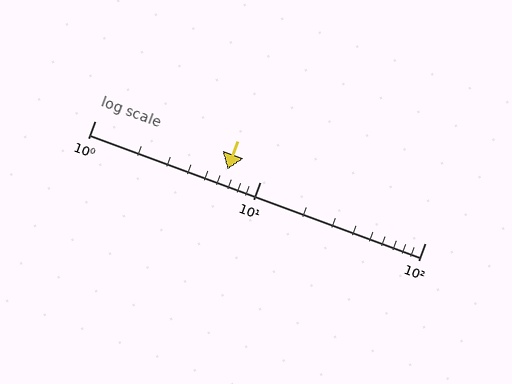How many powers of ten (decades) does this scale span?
The scale spans 2 decades, from 1 to 100.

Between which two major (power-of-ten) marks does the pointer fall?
The pointer is between 1 and 10.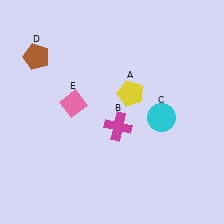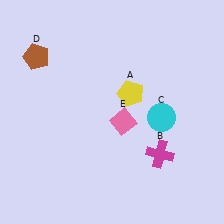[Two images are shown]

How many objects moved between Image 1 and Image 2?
2 objects moved between the two images.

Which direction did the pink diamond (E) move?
The pink diamond (E) moved right.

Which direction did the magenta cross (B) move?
The magenta cross (B) moved right.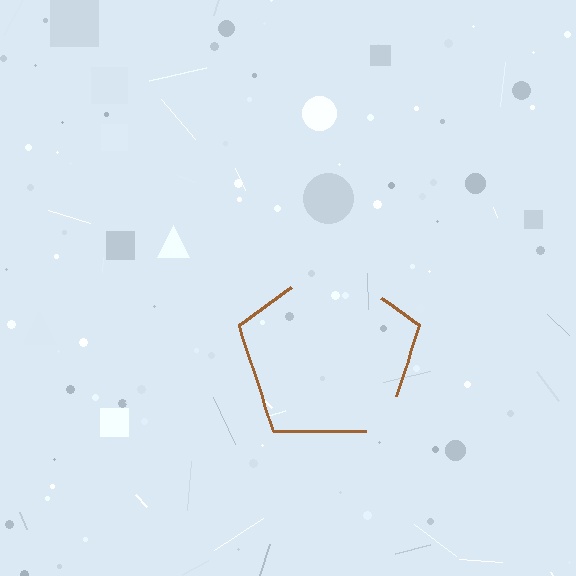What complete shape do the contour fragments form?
The contour fragments form a pentagon.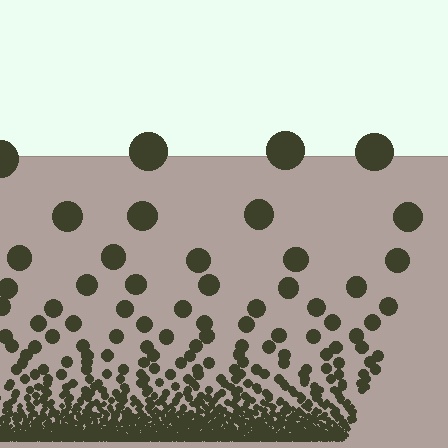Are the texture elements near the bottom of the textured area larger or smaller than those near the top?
Smaller. The gradient is inverted — elements near the bottom are smaller and denser.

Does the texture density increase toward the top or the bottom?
Density increases toward the bottom.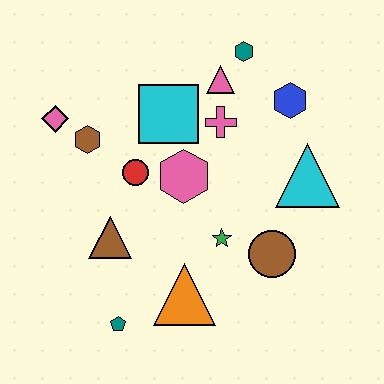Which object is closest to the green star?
The brown circle is closest to the green star.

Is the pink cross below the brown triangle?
No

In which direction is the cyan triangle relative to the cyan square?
The cyan triangle is to the right of the cyan square.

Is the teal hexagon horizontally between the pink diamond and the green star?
No